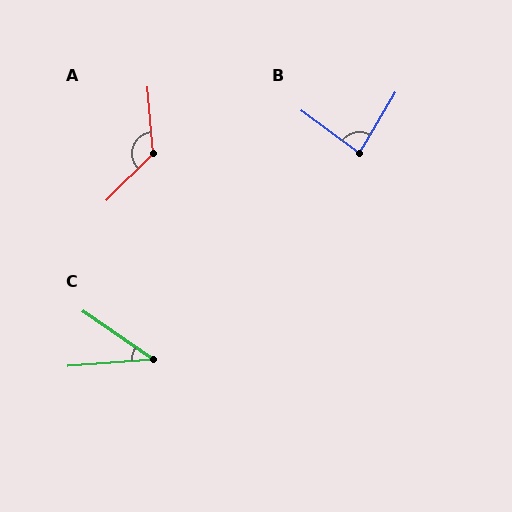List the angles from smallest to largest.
C (39°), B (84°), A (130°).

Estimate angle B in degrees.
Approximately 84 degrees.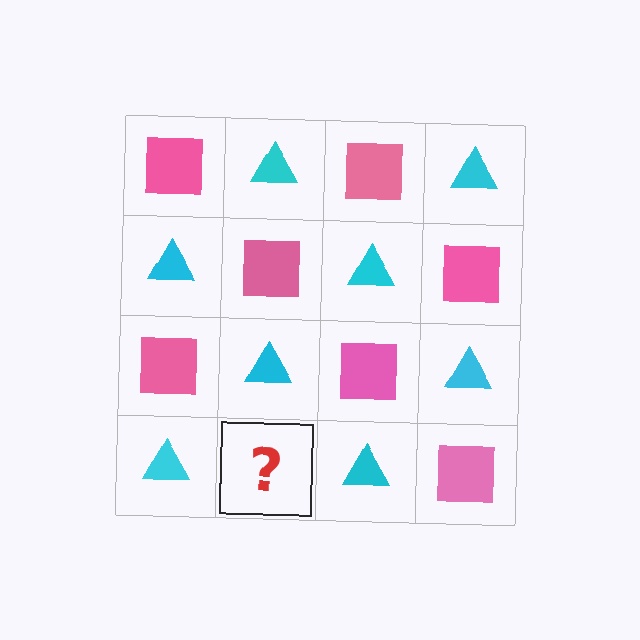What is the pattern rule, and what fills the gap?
The rule is that it alternates pink square and cyan triangle in a checkerboard pattern. The gap should be filled with a pink square.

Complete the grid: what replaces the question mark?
The question mark should be replaced with a pink square.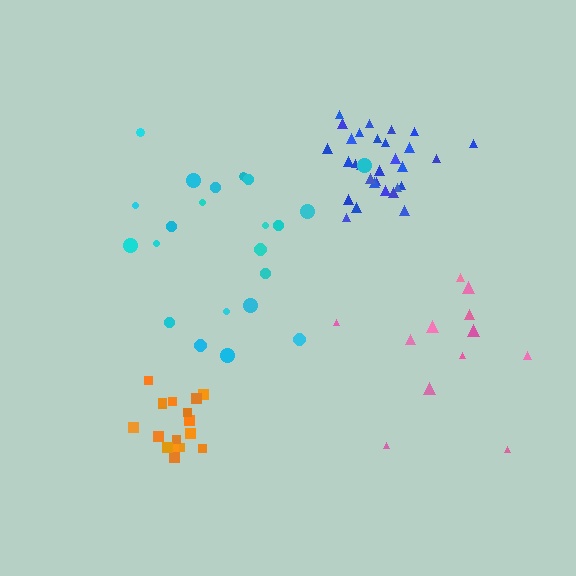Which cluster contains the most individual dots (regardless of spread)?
Blue (31).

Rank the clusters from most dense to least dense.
orange, blue, cyan, pink.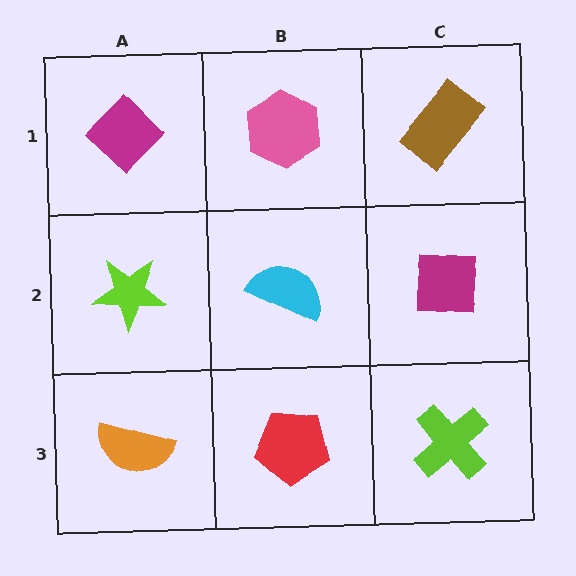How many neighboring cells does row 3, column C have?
2.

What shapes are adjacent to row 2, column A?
A magenta diamond (row 1, column A), an orange semicircle (row 3, column A), a cyan semicircle (row 2, column B).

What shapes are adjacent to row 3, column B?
A cyan semicircle (row 2, column B), an orange semicircle (row 3, column A), a lime cross (row 3, column C).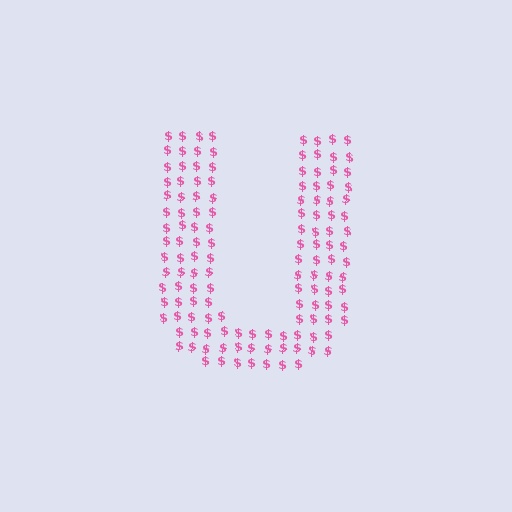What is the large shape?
The large shape is the letter U.